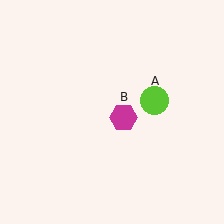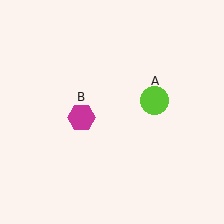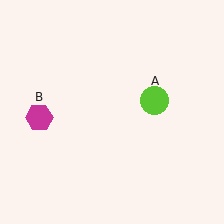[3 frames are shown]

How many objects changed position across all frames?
1 object changed position: magenta hexagon (object B).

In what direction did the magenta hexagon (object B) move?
The magenta hexagon (object B) moved left.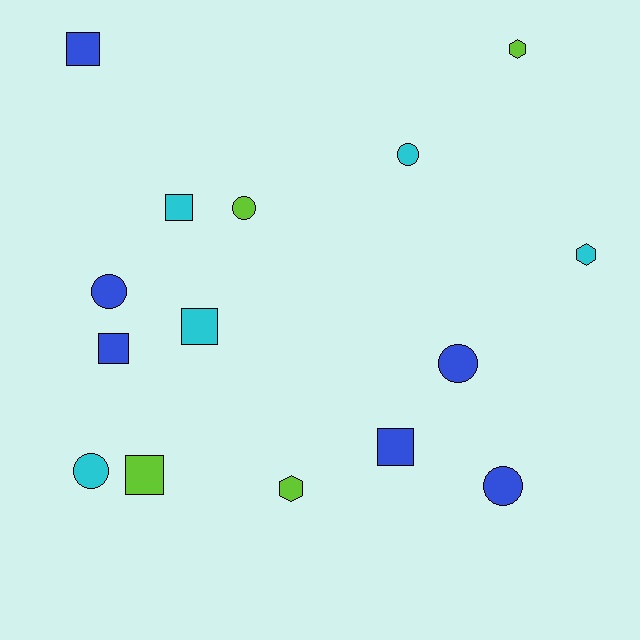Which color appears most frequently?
Blue, with 6 objects.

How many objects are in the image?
There are 15 objects.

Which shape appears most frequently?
Circle, with 6 objects.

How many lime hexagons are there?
There are 2 lime hexagons.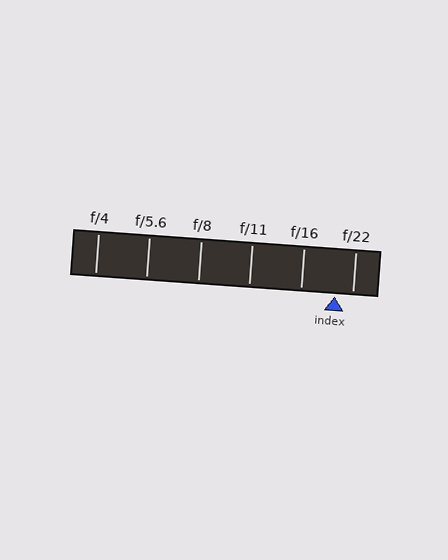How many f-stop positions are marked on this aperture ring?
There are 6 f-stop positions marked.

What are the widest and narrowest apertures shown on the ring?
The widest aperture shown is f/4 and the narrowest is f/22.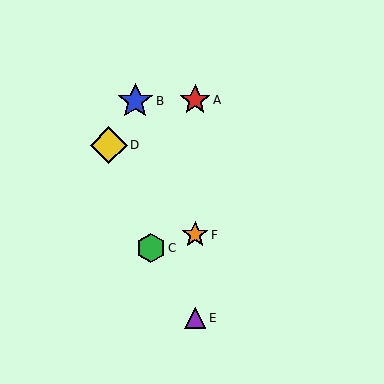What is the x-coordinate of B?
Object B is at x≈135.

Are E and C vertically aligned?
No, E is at x≈195 and C is at x≈151.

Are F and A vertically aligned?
Yes, both are at x≈195.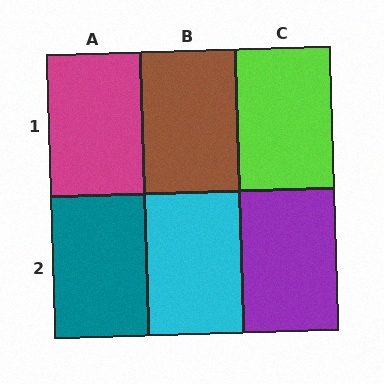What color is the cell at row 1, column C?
Lime.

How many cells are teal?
1 cell is teal.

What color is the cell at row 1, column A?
Magenta.